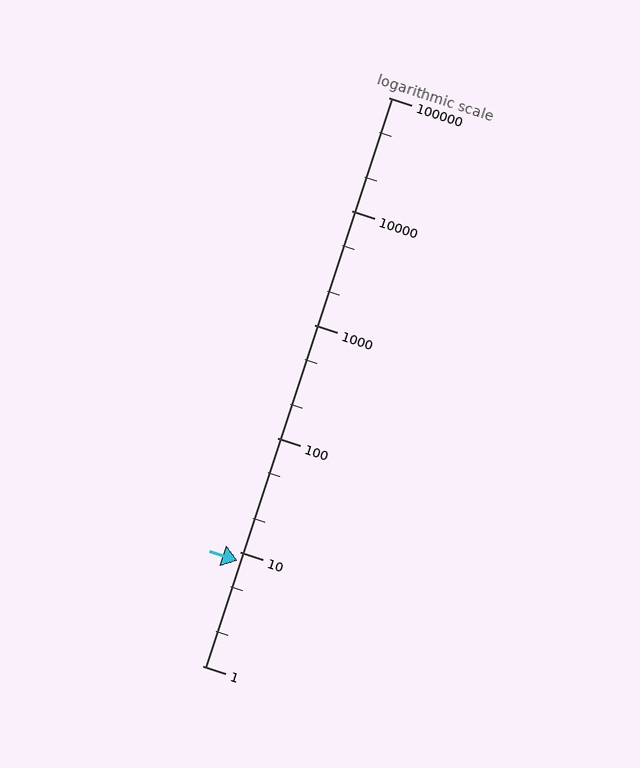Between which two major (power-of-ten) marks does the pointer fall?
The pointer is between 1 and 10.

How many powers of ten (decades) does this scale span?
The scale spans 5 decades, from 1 to 100000.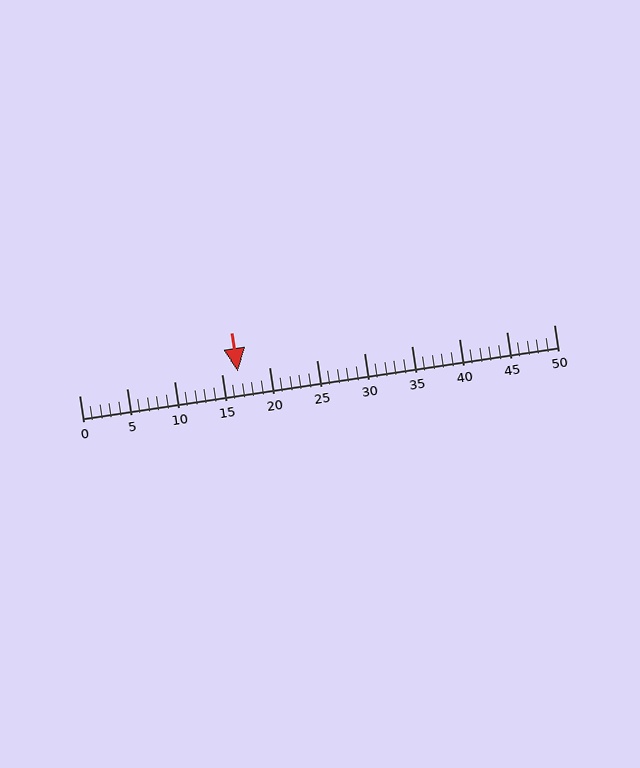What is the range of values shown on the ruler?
The ruler shows values from 0 to 50.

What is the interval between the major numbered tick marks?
The major tick marks are spaced 5 units apart.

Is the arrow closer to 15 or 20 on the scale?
The arrow is closer to 15.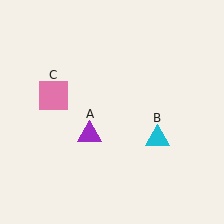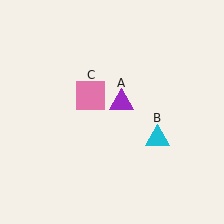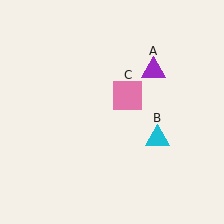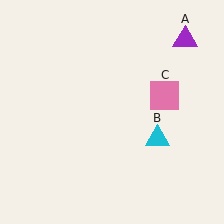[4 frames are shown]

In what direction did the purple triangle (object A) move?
The purple triangle (object A) moved up and to the right.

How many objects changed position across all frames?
2 objects changed position: purple triangle (object A), pink square (object C).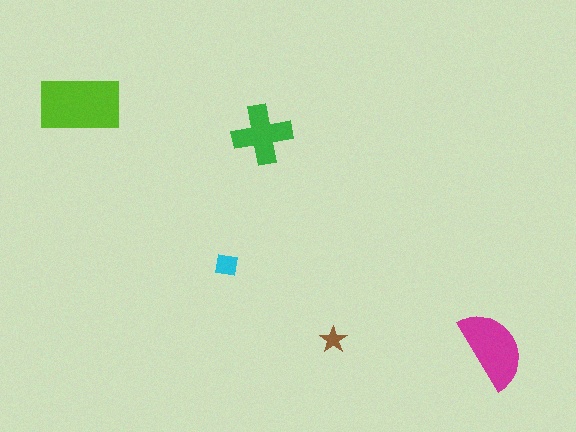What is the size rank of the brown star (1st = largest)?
5th.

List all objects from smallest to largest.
The brown star, the cyan square, the green cross, the magenta semicircle, the lime rectangle.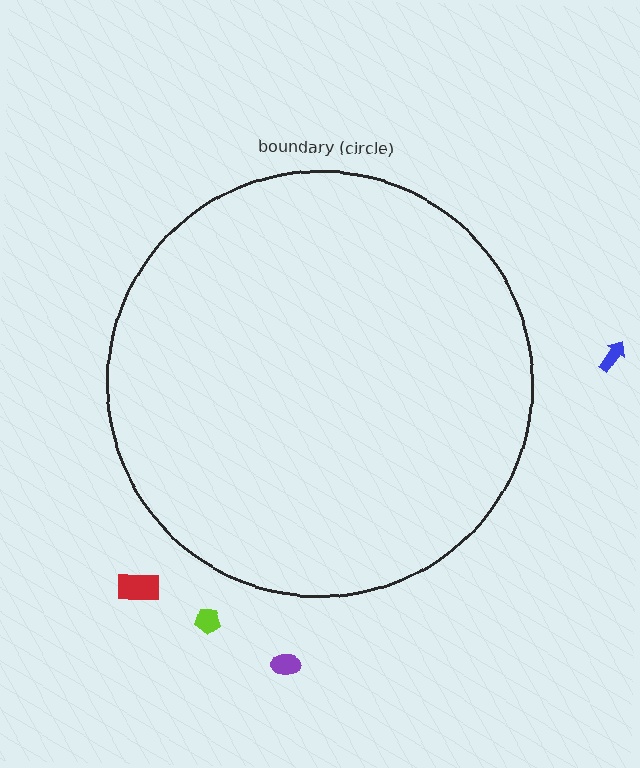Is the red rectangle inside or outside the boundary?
Outside.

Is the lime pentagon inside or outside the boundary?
Outside.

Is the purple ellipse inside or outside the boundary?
Outside.